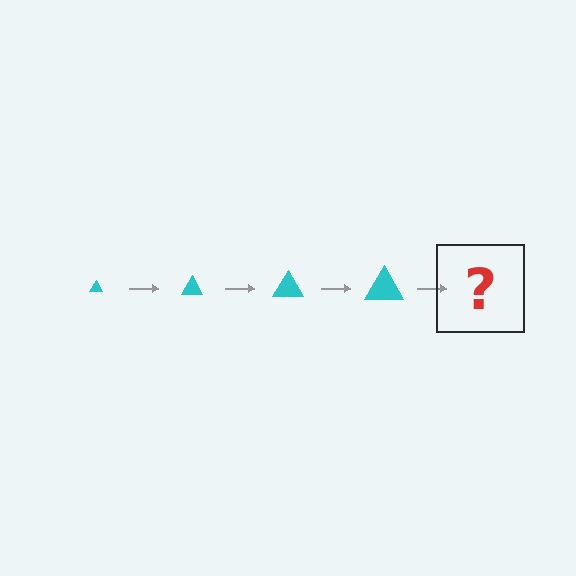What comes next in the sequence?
The next element should be a cyan triangle, larger than the previous one.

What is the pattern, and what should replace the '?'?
The pattern is that the triangle gets progressively larger each step. The '?' should be a cyan triangle, larger than the previous one.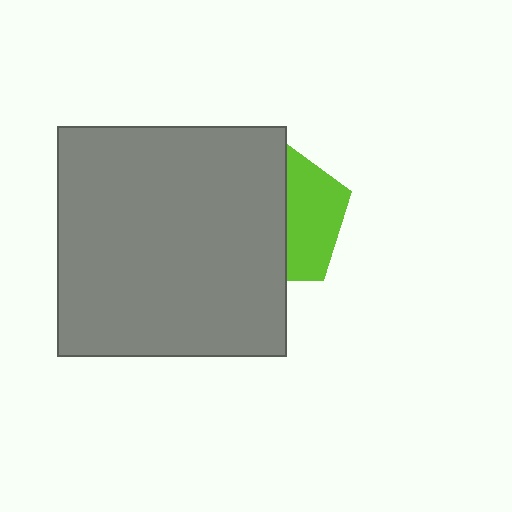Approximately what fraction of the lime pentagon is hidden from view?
Roughly 60% of the lime pentagon is hidden behind the gray square.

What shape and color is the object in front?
The object in front is a gray square.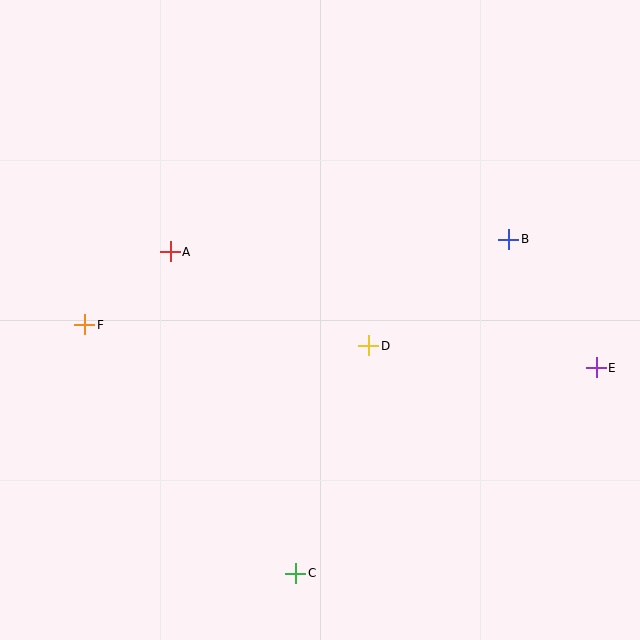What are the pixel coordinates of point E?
Point E is at (596, 368).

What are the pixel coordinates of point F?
Point F is at (85, 325).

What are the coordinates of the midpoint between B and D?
The midpoint between B and D is at (439, 293).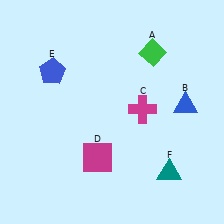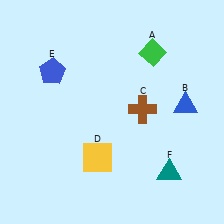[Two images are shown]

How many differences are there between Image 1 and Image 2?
There are 2 differences between the two images.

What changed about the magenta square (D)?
In Image 1, D is magenta. In Image 2, it changed to yellow.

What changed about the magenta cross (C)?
In Image 1, C is magenta. In Image 2, it changed to brown.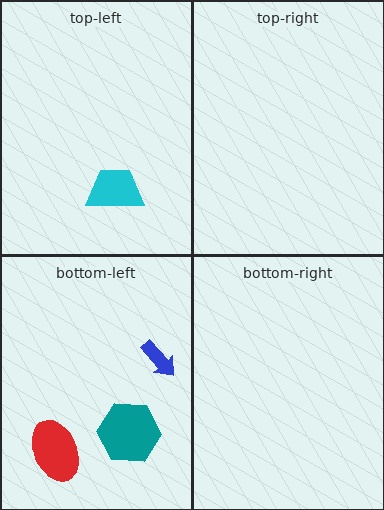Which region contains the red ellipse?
The bottom-left region.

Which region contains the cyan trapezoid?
The top-left region.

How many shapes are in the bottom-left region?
3.